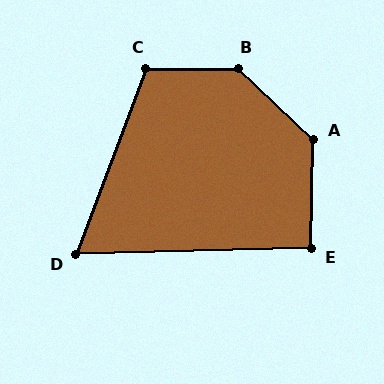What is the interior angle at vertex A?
Approximately 133 degrees (obtuse).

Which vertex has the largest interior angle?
B, at approximately 136 degrees.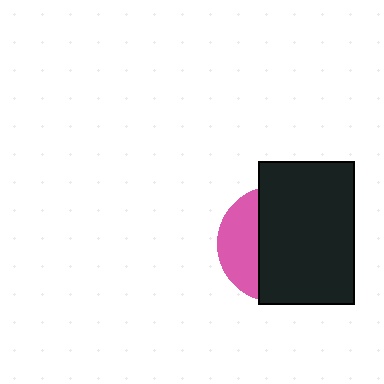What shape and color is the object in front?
The object in front is a black rectangle.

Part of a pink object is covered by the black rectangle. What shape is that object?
It is a circle.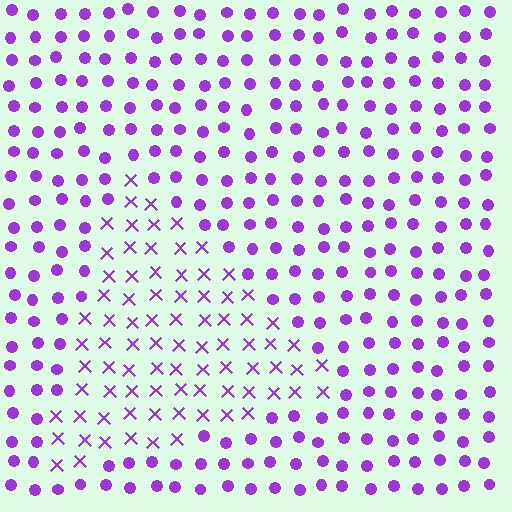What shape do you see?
I see a triangle.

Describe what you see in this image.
The image is filled with small purple elements arranged in a uniform grid. A triangle-shaped region contains X marks, while the surrounding area contains circles. The boundary is defined purely by the change in element shape.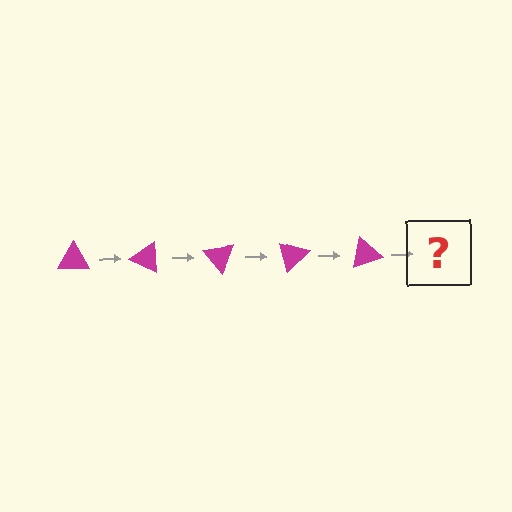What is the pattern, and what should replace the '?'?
The pattern is that the triangle rotates 25 degrees each step. The '?' should be a magenta triangle rotated 125 degrees.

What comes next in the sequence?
The next element should be a magenta triangle rotated 125 degrees.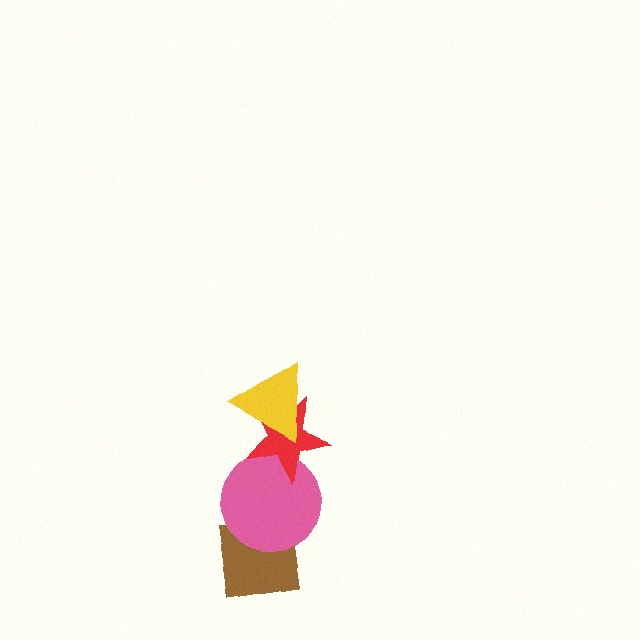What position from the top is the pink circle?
The pink circle is 3rd from the top.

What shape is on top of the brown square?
The pink circle is on top of the brown square.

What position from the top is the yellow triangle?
The yellow triangle is 1st from the top.